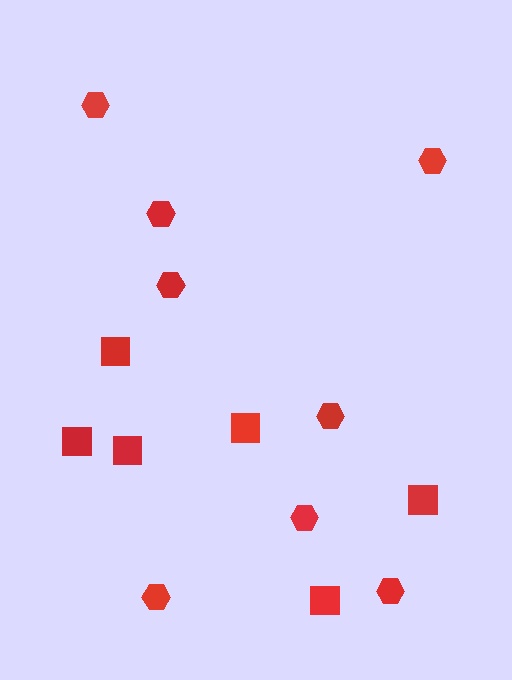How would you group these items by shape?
There are 2 groups: one group of hexagons (8) and one group of squares (6).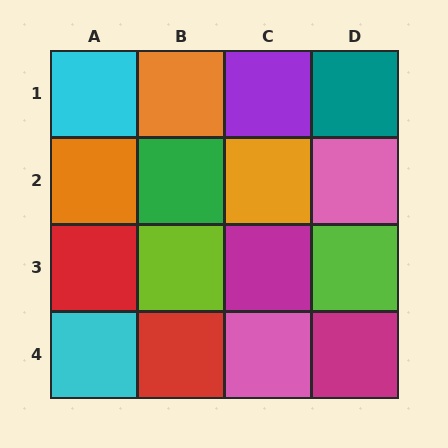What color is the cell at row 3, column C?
Magenta.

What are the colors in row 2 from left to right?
Orange, green, orange, pink.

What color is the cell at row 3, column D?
Lime.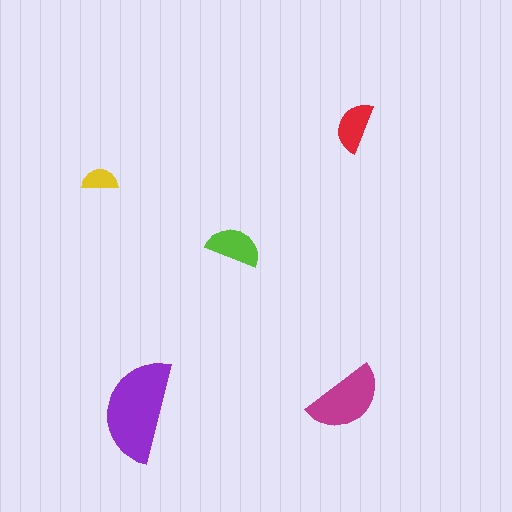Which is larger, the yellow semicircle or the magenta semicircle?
The magenta one.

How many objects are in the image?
There are 5 objects in the image.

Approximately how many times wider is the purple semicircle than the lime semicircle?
About 2 times wider.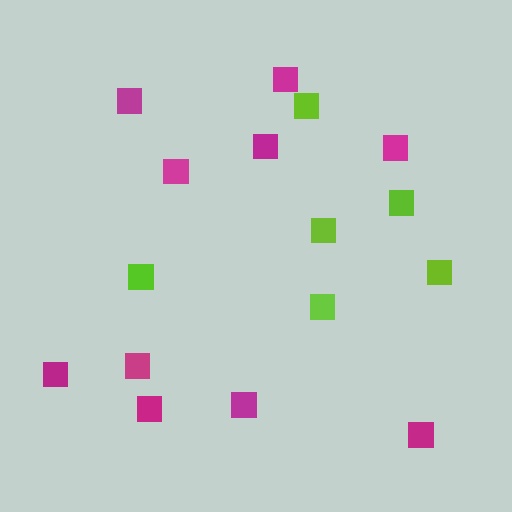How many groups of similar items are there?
There are 2 groups: one group of magenta squares (10) and one group of lime squares (6).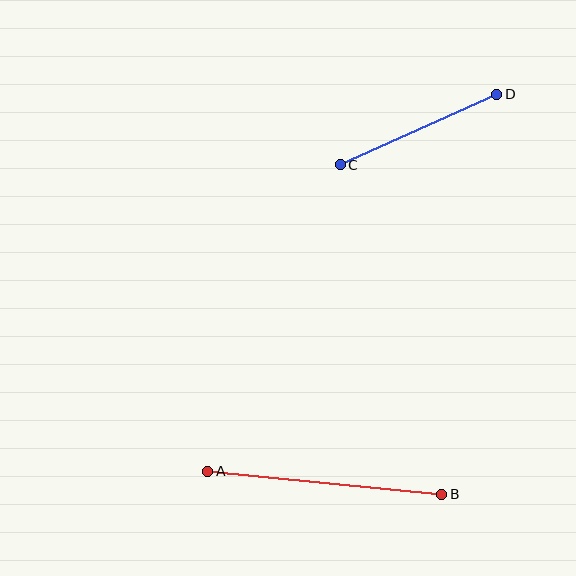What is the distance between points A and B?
The distance is approximately 235 pixels.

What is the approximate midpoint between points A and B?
The midpoint is at approximately (325, 483) pixels.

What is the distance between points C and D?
The distance is approximately 172 pixels.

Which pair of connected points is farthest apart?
Points A and B are farthest apart.